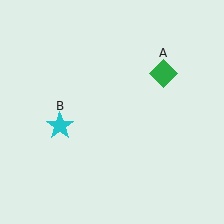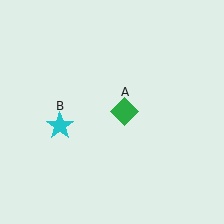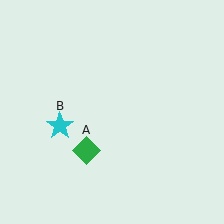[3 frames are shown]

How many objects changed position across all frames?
1 object changed position: green diamond (object A).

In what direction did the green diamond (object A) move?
The green diamond (object A) moved down and to the left.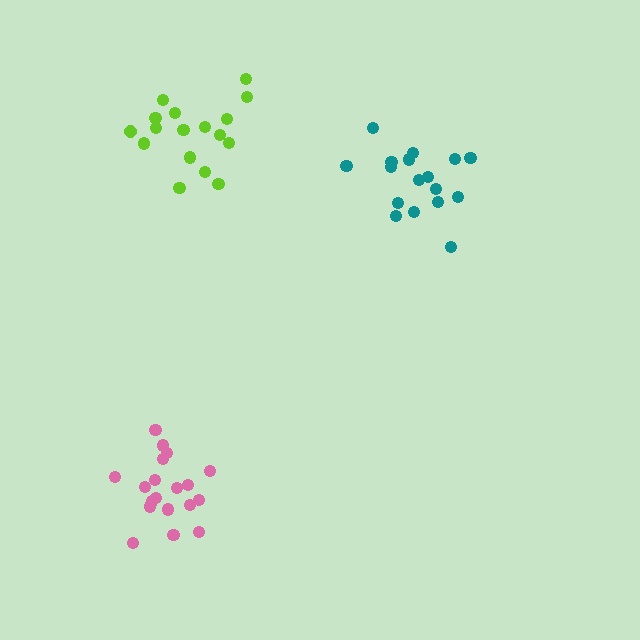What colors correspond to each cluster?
The clusters are colored: lime, teal, pink.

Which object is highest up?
The lime cluster is topmost.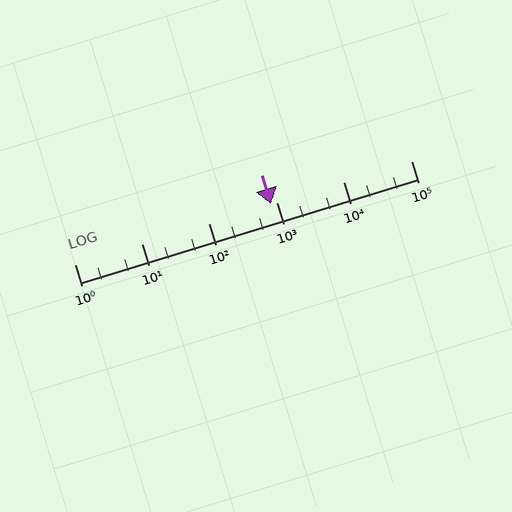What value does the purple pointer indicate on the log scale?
The pointer indicates approximately 840.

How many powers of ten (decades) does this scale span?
The scale spans 5 decades, from 1 to 100000.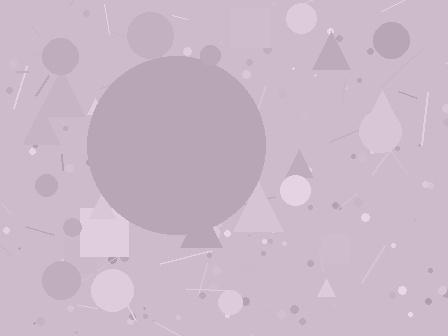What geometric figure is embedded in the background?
A circle is embedded in the background.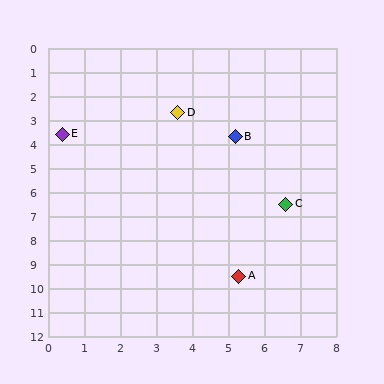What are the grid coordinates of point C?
Point C is at approximately (6.6, 6.5).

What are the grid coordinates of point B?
Point B is at approximately (5.2, 3.7).